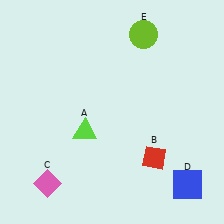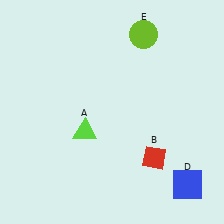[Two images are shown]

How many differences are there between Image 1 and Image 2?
There is 1 difference between the two images.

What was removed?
The pink diamond (C) was removed in Image 2.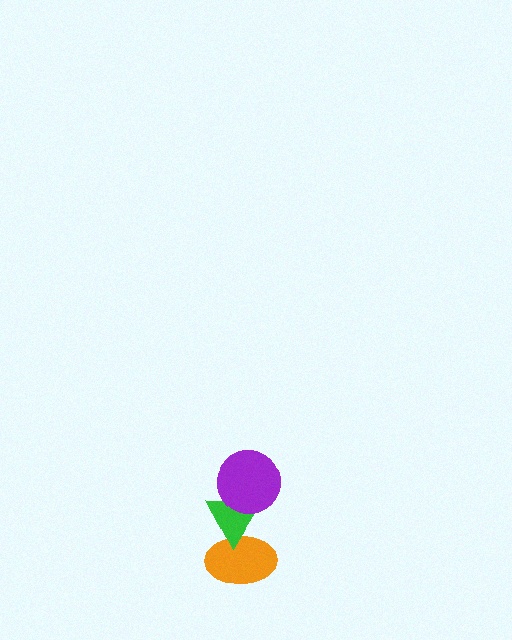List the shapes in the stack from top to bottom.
From top to bottom: the purple circle, the green triangle, the orange ellipse.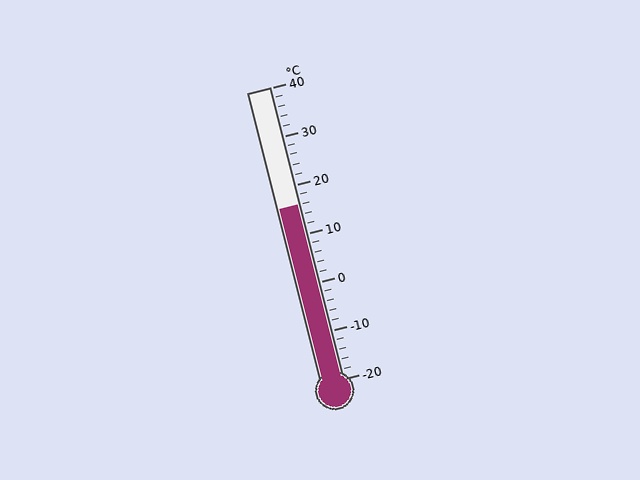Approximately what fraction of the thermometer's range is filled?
The thermometer is filled to approximately 60% of its range.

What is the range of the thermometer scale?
The thermometer scale ranges from -20°C to 40°C.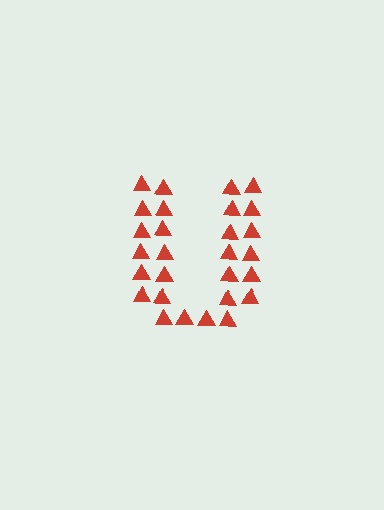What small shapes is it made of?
It is made of small triangles.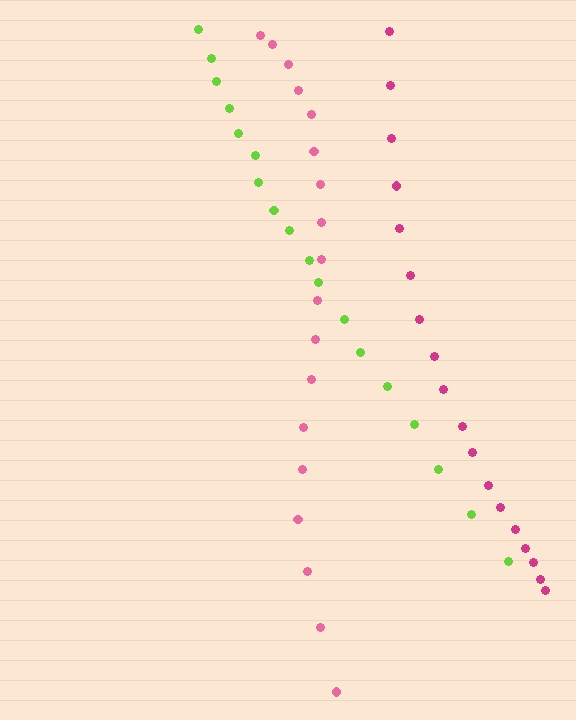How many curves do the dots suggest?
There are 3 distinct paths.